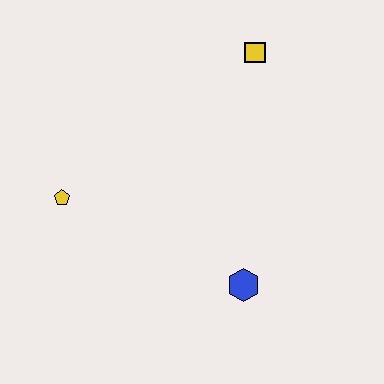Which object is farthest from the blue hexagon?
The yellow square is farthest from the blue hexagon.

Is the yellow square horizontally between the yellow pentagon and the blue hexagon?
No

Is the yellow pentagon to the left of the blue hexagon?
Yes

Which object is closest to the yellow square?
The blue hexagon is closest to the yellow square.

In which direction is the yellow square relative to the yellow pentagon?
The yellow square is to the right of the yellow pentagon.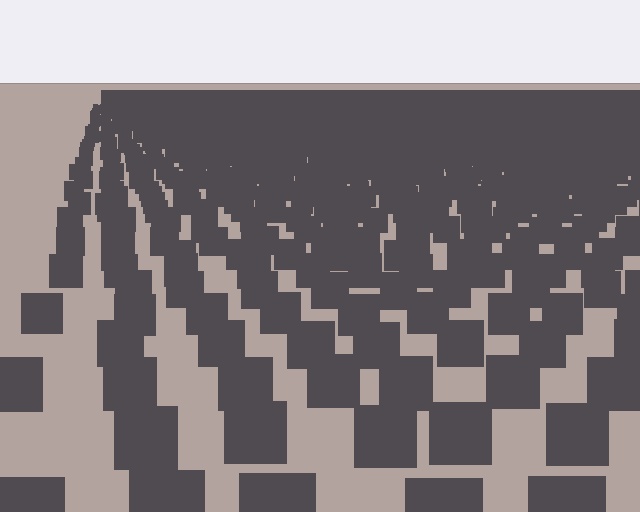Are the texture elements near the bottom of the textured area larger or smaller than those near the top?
Larger. Near the bottom, elements are closer to the viewer and appear at a bigger on-screen size.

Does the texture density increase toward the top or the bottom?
Density increases toward the top.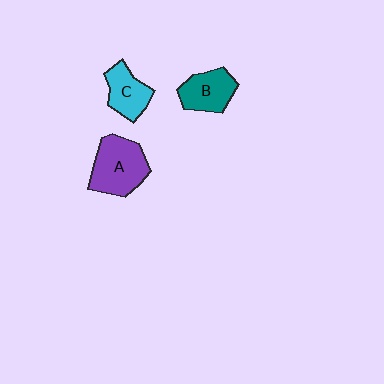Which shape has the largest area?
Shape A (purple).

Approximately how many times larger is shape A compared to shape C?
Approximately 1.5 times.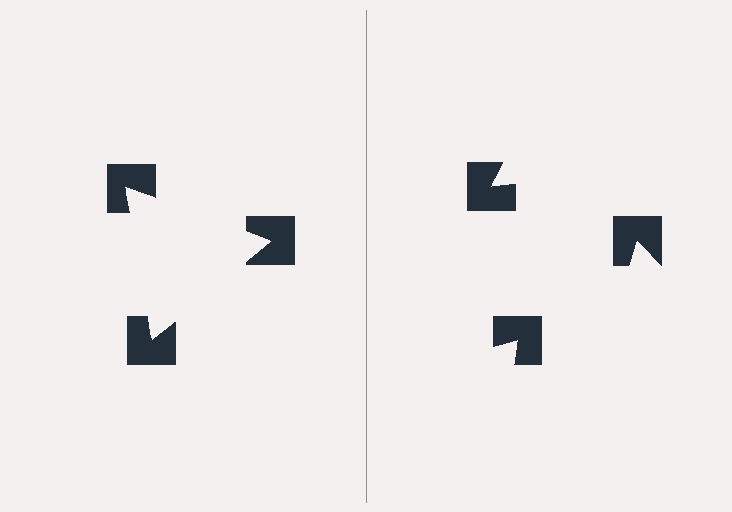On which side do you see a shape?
An illusory triangle appears on the left side. On the right side the wedge cuts are rotated, so no coherent shape forms.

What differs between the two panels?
The notched squares are positioned identically on both sides; only the wedge orientations differ. On the left they align to a triangle; on the right they are misaligned.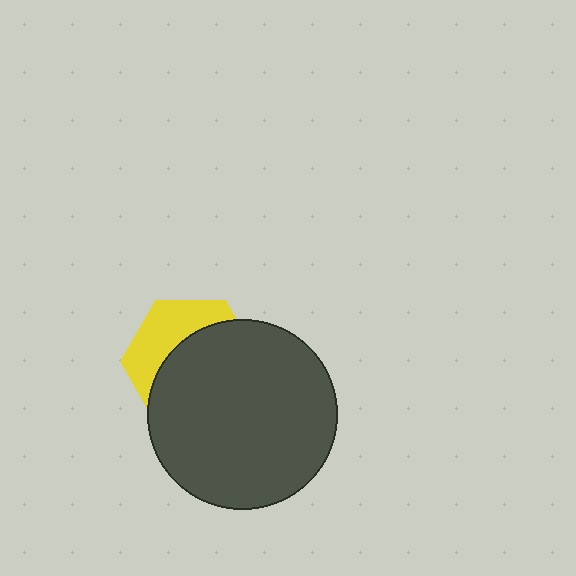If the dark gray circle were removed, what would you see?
You would see the complete yellow hexagon.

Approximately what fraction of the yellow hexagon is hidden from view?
Roughly 63% of the yellow hexagon is hidden behind the dark gray circle.